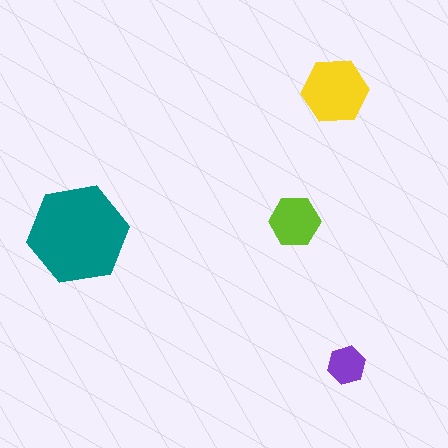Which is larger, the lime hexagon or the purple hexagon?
The lime one.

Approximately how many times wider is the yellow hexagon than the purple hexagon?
About 1.5 times wider.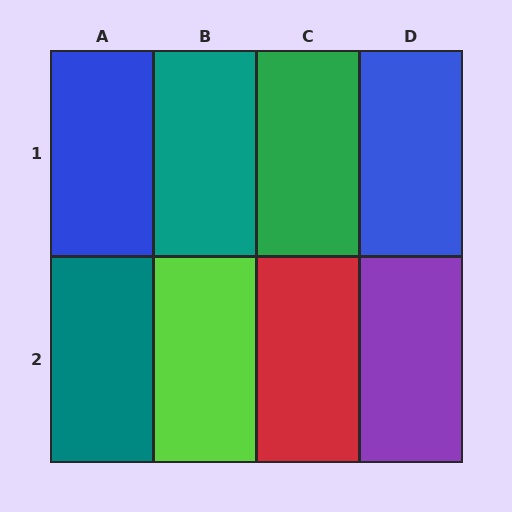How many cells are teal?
2 cells are teal.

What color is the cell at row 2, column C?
Red.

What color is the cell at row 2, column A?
Teal.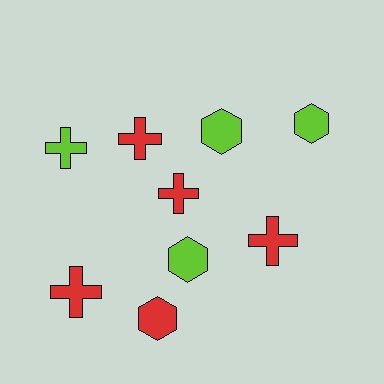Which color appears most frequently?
Red, with 5 objects.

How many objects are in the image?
There are 9 objects.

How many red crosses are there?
There are 4 red crosses.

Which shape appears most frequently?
Cross, with 5 objects.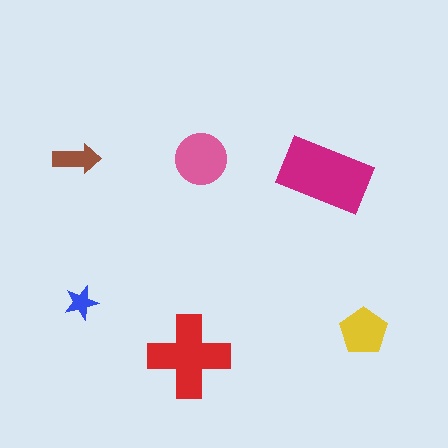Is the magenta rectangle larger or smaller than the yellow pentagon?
Larger.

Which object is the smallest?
The blue star.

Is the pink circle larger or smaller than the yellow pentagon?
Larger.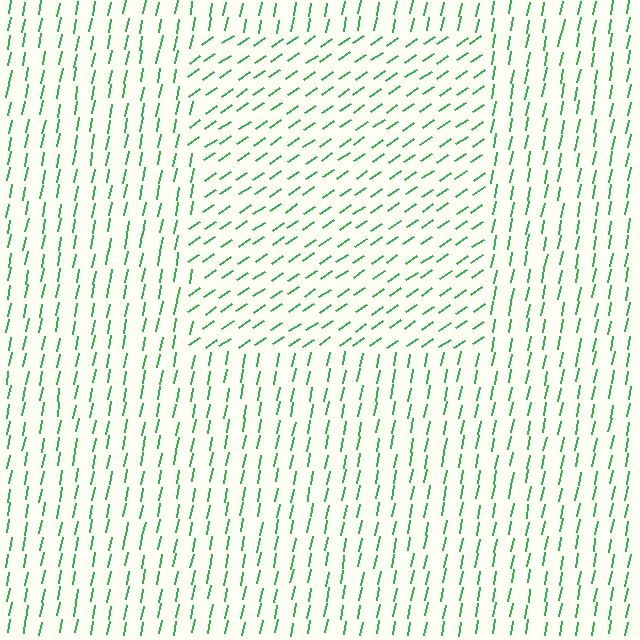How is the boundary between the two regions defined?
The boundary is defined purely by a change in line orientation (approximately 45 degrees difference). All lines are the same color and thickness.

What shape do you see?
I see a rectangle.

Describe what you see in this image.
The image is filled with small green line segments. A rectangle region in the image has lines oriented differently from the surrounding lines, creating a visible texture boundary.